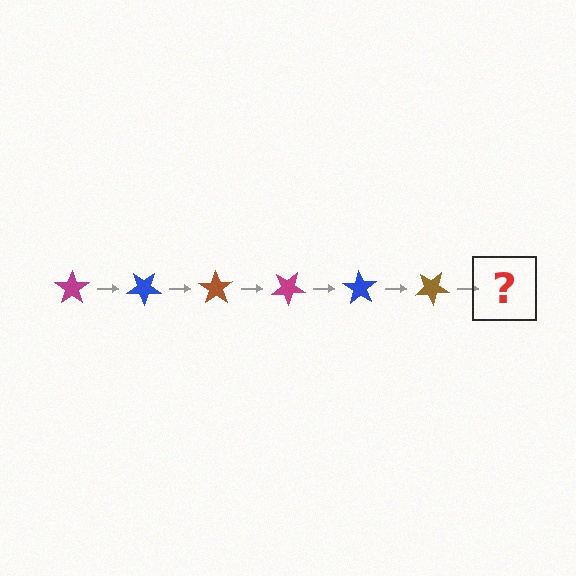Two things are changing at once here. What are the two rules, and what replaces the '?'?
The two rules are that it rotates 35 degrees each step and the color cycles through magenta, blue, and brown. The '?' should be a magenta star, rotated 210 degrees from the start.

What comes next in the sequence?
The next element should be a magenta star, rotated 210 degrees from the start.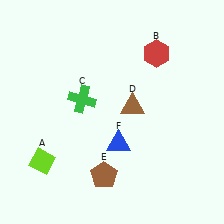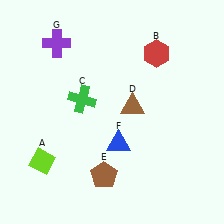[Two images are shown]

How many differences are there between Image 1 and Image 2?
There is 1 difference between the two images.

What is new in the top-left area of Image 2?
A purple cross (G) was added in the top-left area of Image 2.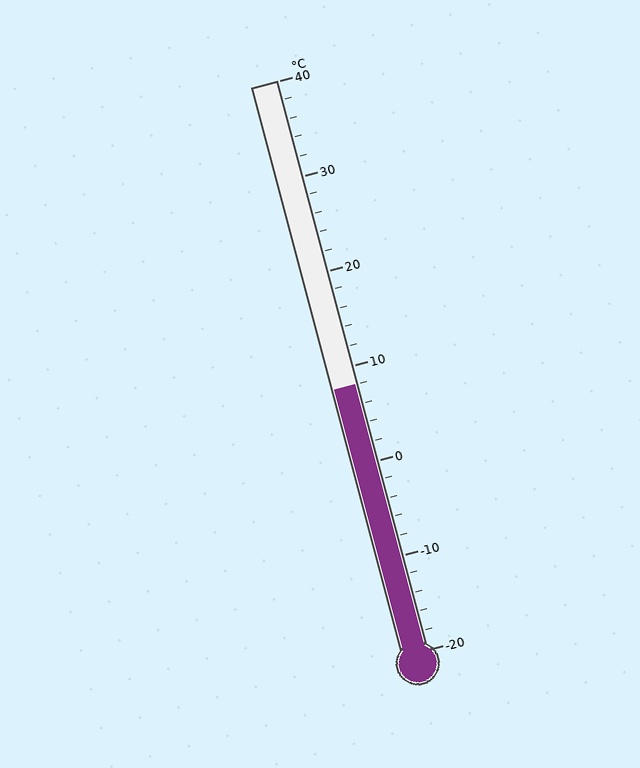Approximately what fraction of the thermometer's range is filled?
The thermometer is filled to approximately 45% of its range.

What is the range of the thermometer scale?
The thermometer scale ranges from -20°C to 40°C.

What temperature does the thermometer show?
The thermometer shows approximately 8°C.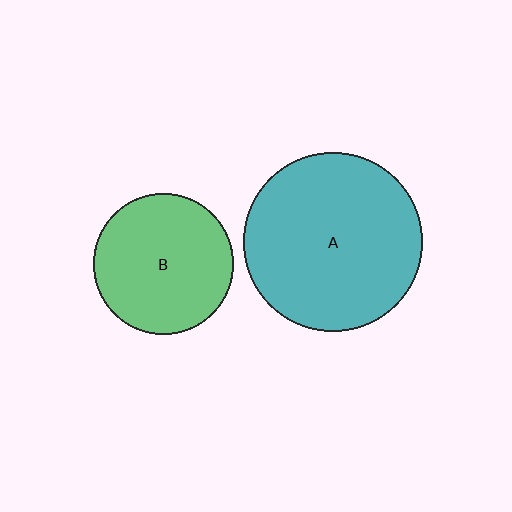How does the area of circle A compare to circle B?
Approximately 1.6 times.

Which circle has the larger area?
Circle A (teal).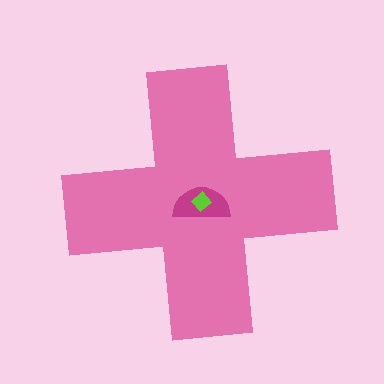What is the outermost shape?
The pink cross.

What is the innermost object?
The lime diamond.